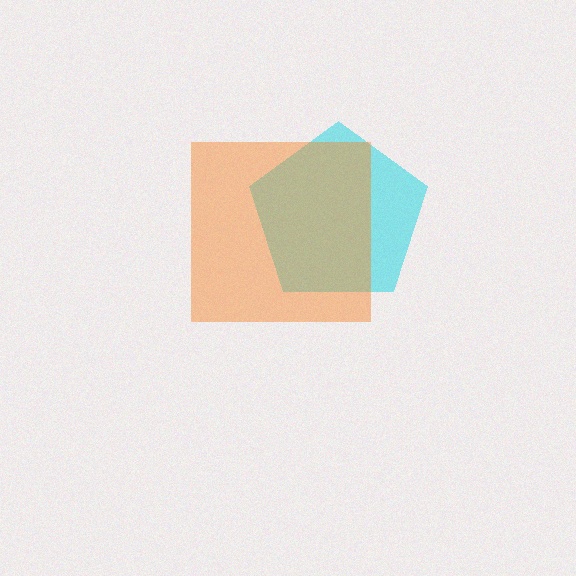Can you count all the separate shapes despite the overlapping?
Yes, there are 2 separate shapes.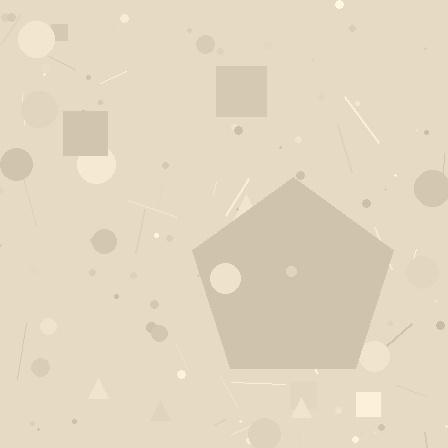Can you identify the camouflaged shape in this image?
The camouflaged shape is a pentagon.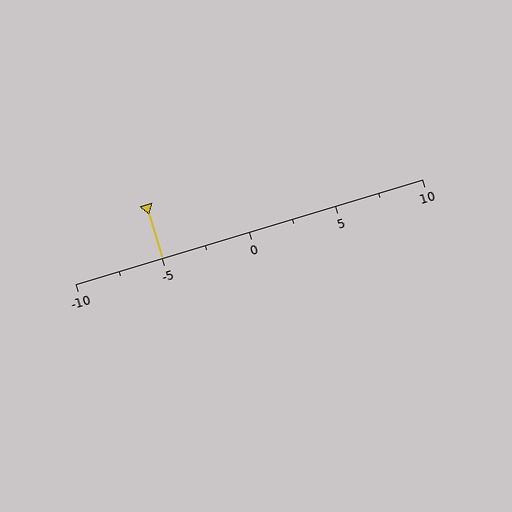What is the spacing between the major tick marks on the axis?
The major ticks are spaced 5 apart.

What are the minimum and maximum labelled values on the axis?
The axis runs from -10 to 10.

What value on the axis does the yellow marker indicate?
The marker indicates approximately -5.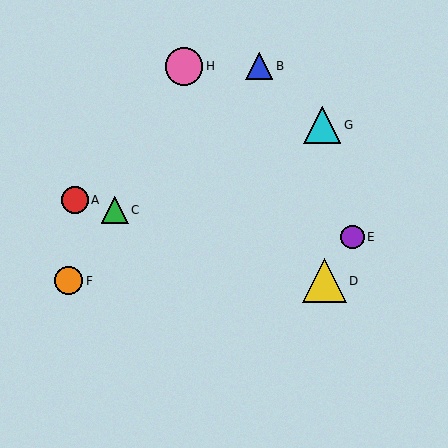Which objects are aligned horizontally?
Objects D, F are aligned horizontally.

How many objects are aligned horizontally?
2 objects (D, F) are aligned horizontally.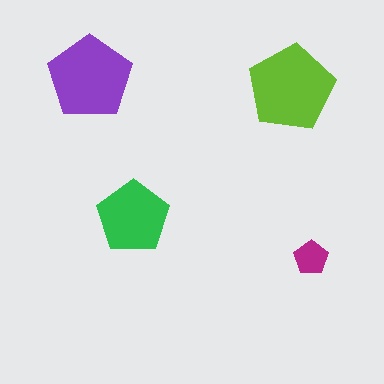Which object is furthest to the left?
The purple pentagon is leftmost.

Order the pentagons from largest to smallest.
the lime one, the purple one, the green one, the magenta one.